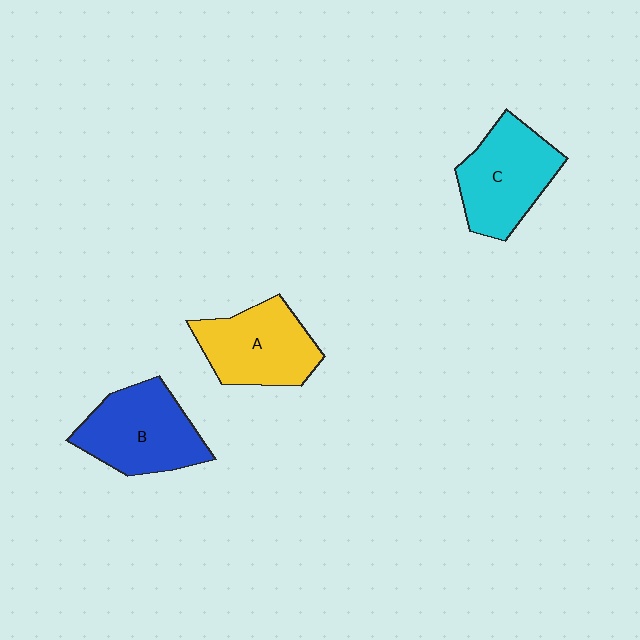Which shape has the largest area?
Shape B (blue).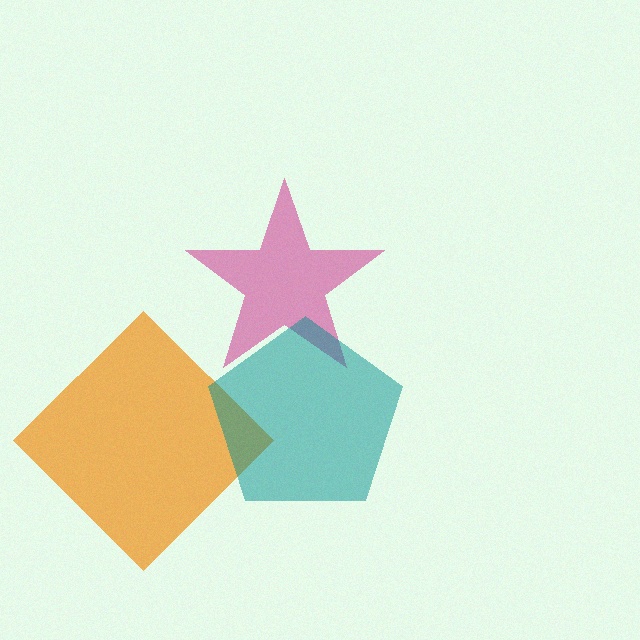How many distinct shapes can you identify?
There are 3 distinct shapes: an orange diamond, a magenta star, a teal pentagon.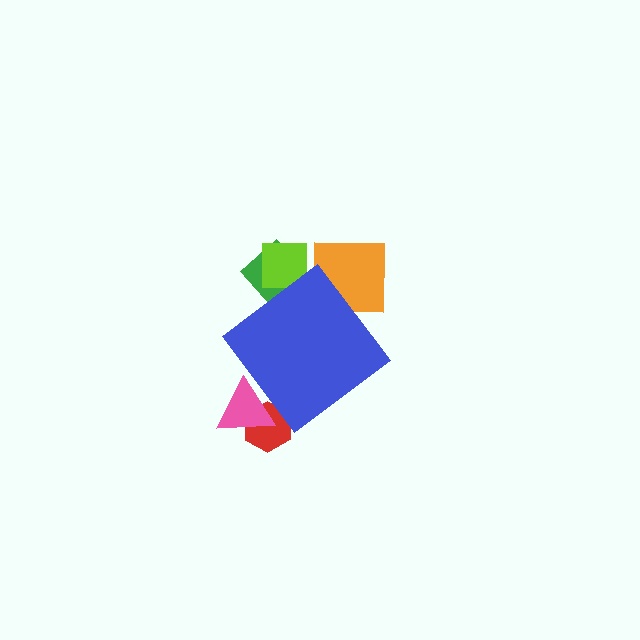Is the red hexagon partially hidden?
Yes, the red hexagon is partially hidden behind the blue diamond.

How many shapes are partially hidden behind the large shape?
5 shapes are partially hidden.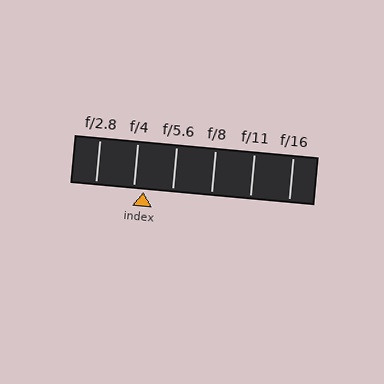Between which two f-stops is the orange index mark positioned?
The index mark is between f/4 and f/5.6.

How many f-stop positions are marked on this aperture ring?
There are 6 f-stop positions marked.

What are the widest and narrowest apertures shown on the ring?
The widest aperture shown is f/2.8 and the narrowest is f/16.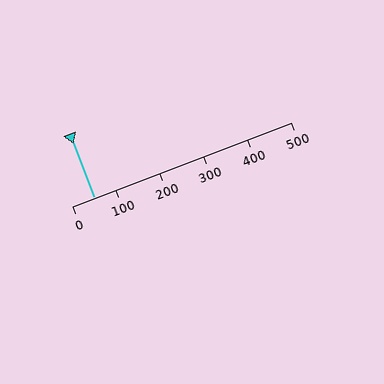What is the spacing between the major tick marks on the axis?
The major ticks are spaced 100 apart.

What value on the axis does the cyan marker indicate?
The marker indicates approximately 50.